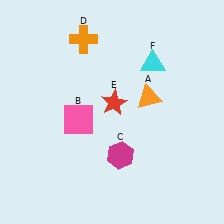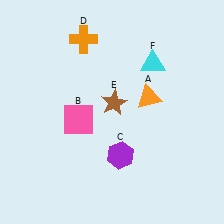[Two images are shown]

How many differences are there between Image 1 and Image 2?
There are 2 differences between the two images.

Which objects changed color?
C changed from magenta to purple. E changed from red to brown.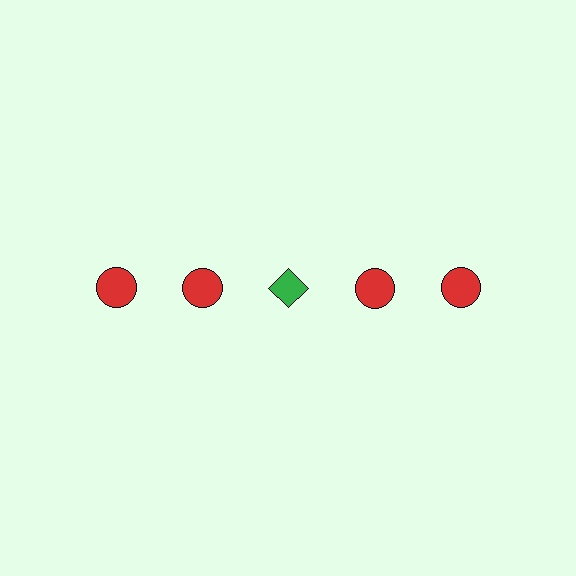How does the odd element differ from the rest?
It differs in both color (green instead of red) and shape (diamond instead of circle).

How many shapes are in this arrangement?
There are 5 shapes arranged in a grid pattern.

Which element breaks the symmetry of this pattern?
The green diamond in the top row, center column breaks the symmetry. All other shapes are red circles.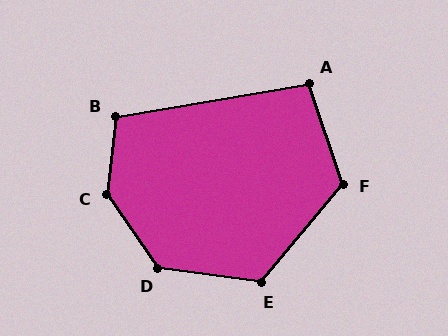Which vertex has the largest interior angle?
C, at approximately 139 degrees.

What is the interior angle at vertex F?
Approximately 122 degrees (obtuse).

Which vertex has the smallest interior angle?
A, at approximately 99 degrees.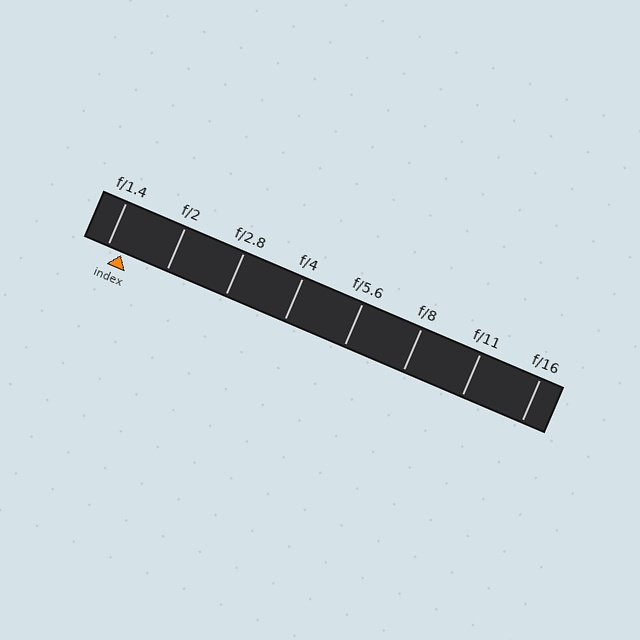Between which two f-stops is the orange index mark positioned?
The index mark is between f/1.4 and f/2.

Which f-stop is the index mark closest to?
The index mark is closest to f/1.4.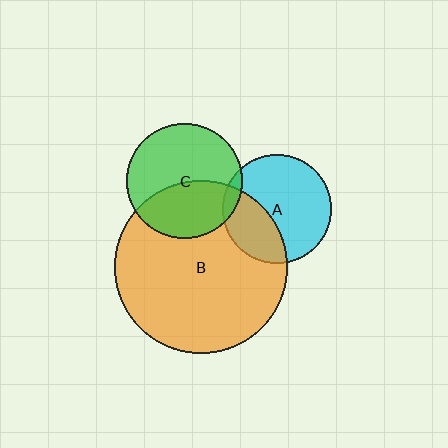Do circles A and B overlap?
Yes.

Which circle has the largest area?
Circle B (orange).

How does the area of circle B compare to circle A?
Approximately 2.5 times.